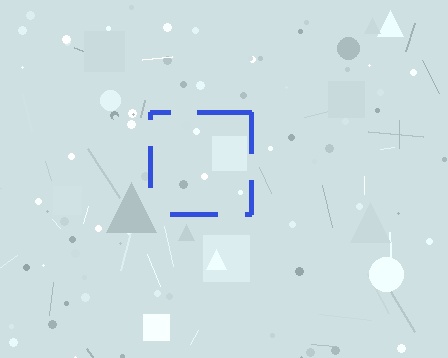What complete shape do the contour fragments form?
The contour fragments form a square.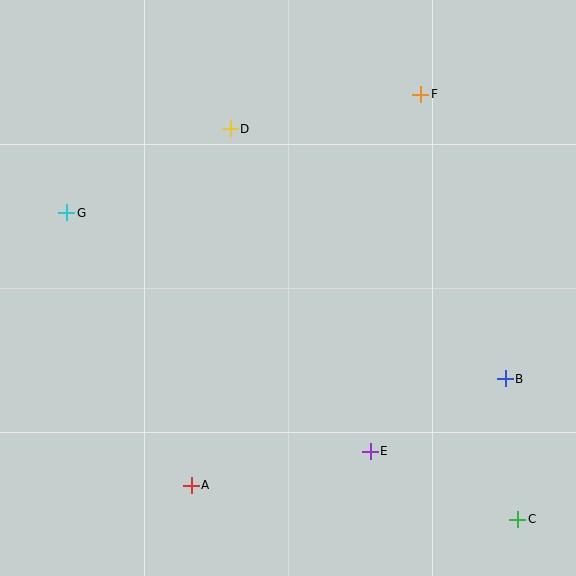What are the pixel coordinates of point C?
Point C is at (518, 519).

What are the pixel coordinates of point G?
Point G is at (67, 213).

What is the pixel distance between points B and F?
The distance between B and F is 297 pixels.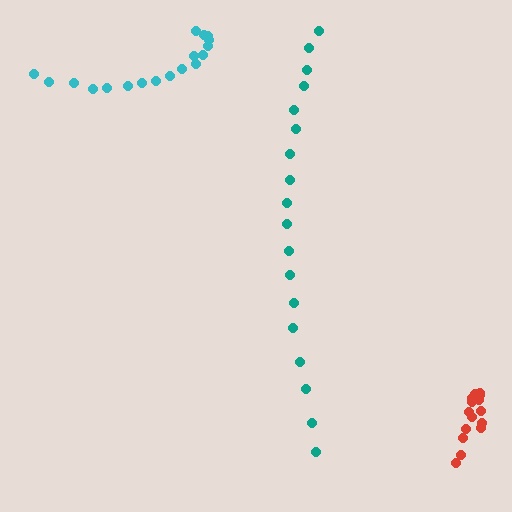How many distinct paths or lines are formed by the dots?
There are 3 distinct paths.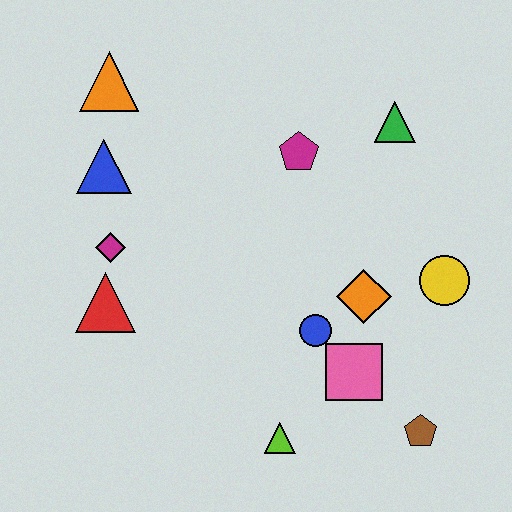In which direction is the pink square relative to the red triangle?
The pink square is to the right of the red triangle.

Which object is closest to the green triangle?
The magenta pentagon is closest to the green triangle.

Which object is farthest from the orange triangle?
The brown pentagon is farthest from the orange triangle.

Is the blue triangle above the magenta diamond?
Yes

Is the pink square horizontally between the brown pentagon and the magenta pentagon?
Yes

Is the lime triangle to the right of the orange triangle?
Yes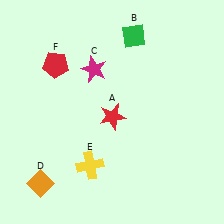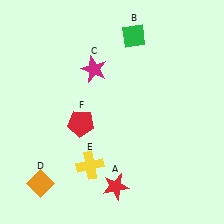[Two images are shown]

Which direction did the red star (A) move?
The red star (A) moved down.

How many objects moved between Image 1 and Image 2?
2 objects moved between the two images.